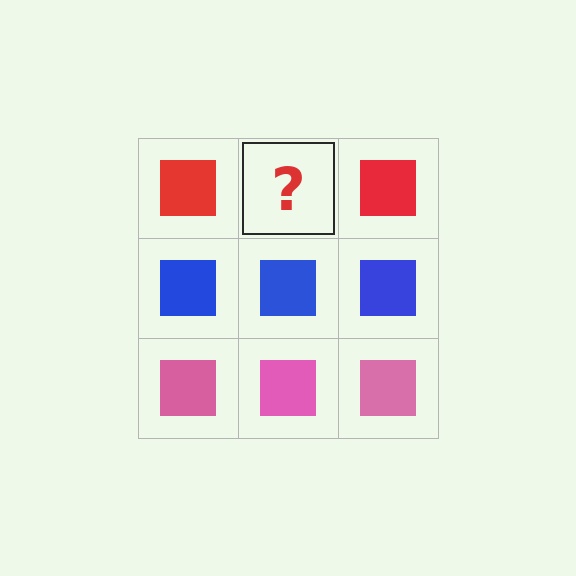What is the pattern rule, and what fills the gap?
The rule is that each row has a consistent color. The gap should be filled with a red square.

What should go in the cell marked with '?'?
The missing cell should contain a red square.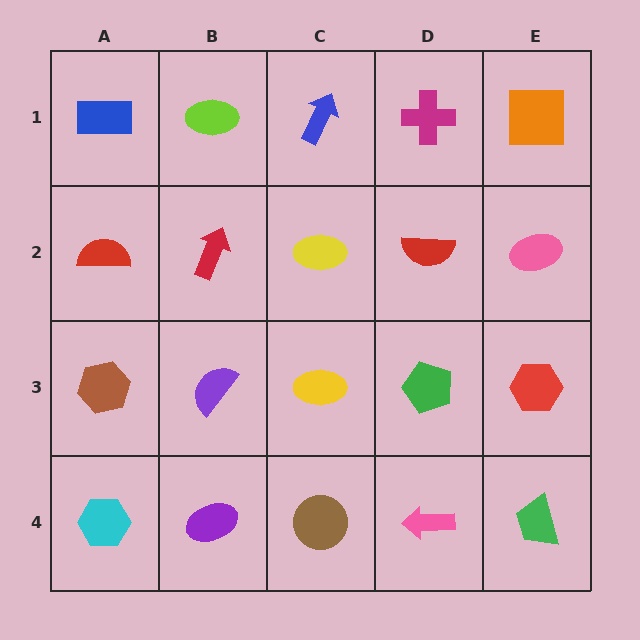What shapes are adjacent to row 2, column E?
An orange square (row 1, column E), a red hexagon (row 3, column E), a red semicircle (row 2, column D).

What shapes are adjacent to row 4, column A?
A brown hexagon (row 3, column A), a purple ellipse (row 4, column B).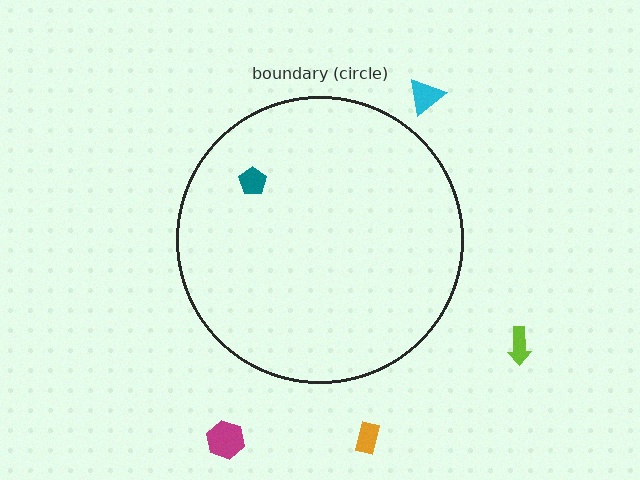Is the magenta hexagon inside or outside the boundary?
Outside.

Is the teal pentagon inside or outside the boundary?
Inside.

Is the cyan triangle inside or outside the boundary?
Outside.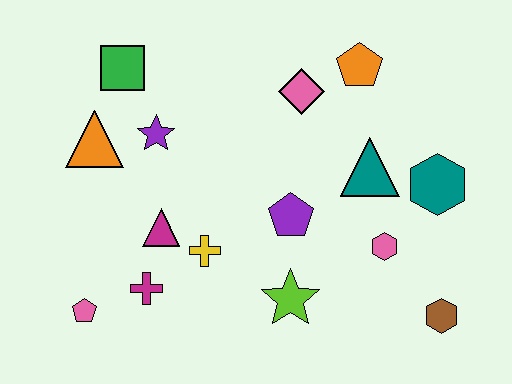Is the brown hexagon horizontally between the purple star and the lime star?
No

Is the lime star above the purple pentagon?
No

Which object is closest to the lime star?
The purple pentagon is closest to the lime star.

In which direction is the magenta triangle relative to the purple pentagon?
The magenta triangle is to the left of the purple pentagon.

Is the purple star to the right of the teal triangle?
No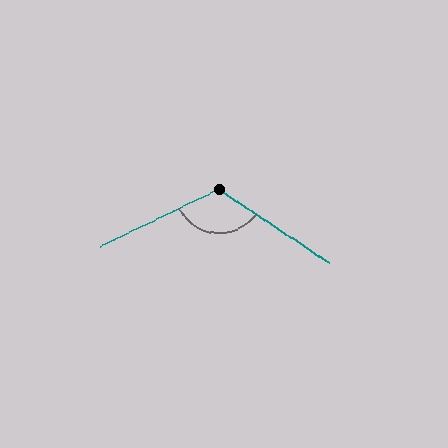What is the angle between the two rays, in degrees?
Approximately 120 degrees.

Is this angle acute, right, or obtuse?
It is obtuse.